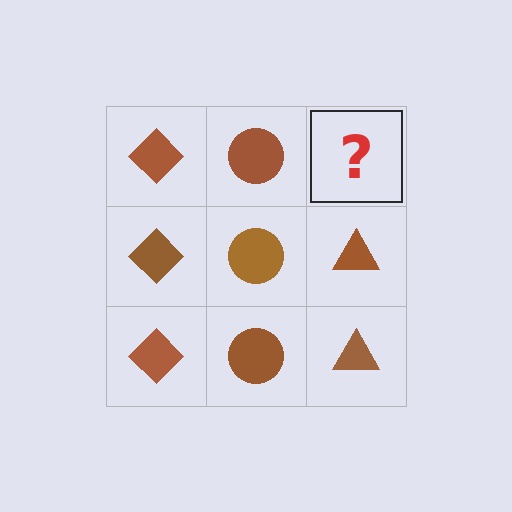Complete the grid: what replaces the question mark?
The question mark should be replaced with a brown triangle.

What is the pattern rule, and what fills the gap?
The rule is that each column has a consistent shape. The gap should be filled with a brown triangle.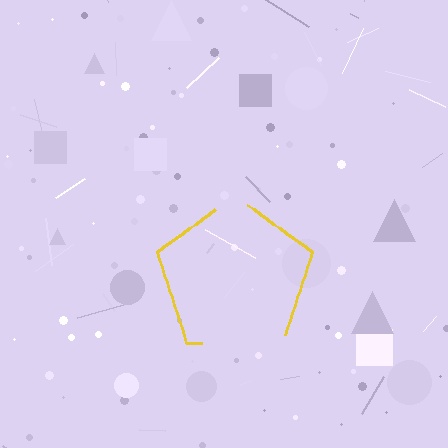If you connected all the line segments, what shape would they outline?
They would outline a pentagon.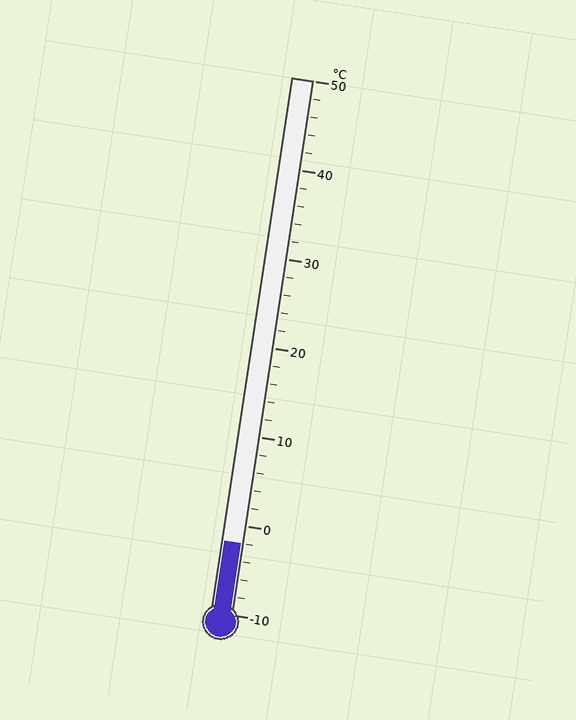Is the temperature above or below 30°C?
The temperature is below 30°C.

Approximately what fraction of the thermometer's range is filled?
The thermometer is filled to approximately 15% of its range.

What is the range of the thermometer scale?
The thermometer scale ranges from -10°C to 50°C.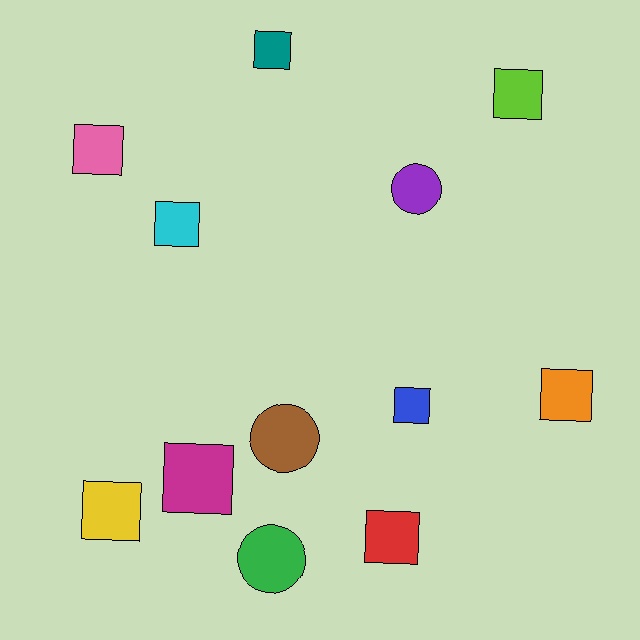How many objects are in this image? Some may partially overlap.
There are 12 objects.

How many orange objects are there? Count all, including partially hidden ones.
There is 1 orange object.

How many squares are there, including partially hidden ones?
There are 9 squares.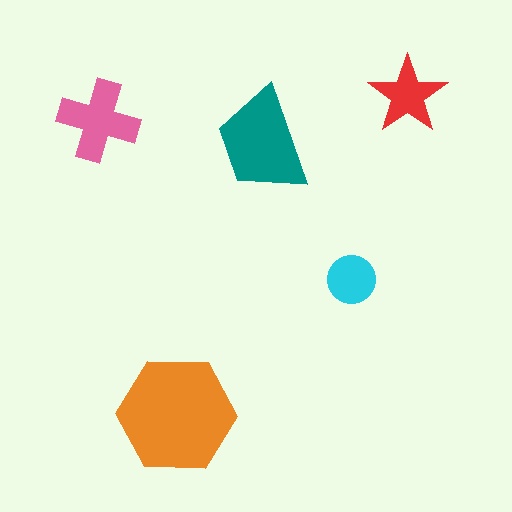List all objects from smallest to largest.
The cyan circle, the red star, the pink cross, the teal trapezoid, the orange hexagon.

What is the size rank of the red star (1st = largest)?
4th.